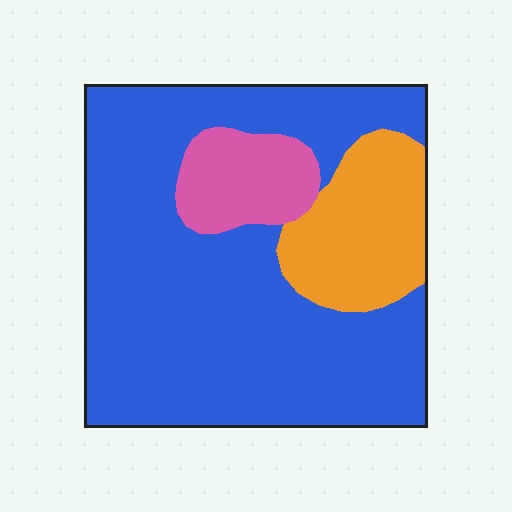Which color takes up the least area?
Pink, at roughly 10%.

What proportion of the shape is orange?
Orange covers about 15% of the shape.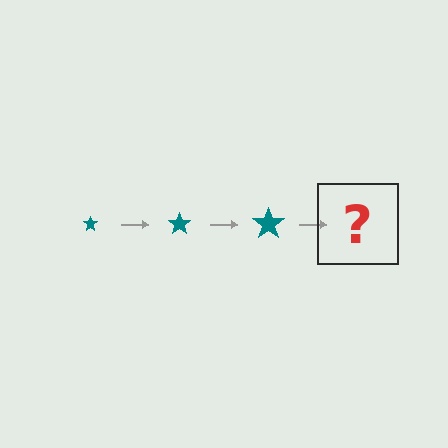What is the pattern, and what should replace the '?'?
The pattern is that the star gets progressively larger each step. The '?' should be a teal star, larger than the previous one.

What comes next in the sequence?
The next element should be a teal star, larger than the previous one.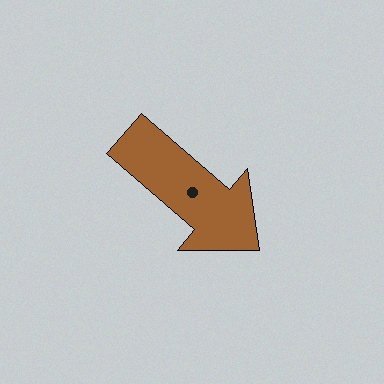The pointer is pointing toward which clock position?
Roughly 4 o'clock.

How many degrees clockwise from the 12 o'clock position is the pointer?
Approximately 131 degrees.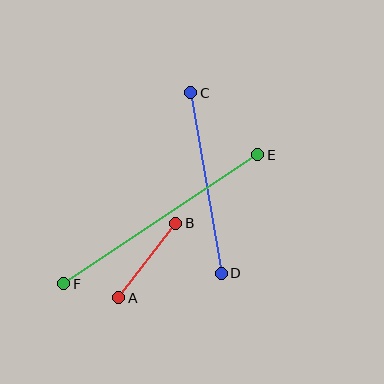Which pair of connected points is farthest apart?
Points E and F are farthest apart.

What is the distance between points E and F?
The distance is approximately 233 pixels.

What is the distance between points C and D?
The distance is approximately 183 pixels.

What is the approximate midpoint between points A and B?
The midpoint is at approximately (147, 260) pixels.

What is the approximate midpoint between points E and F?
The midpoint is at approximately (161, 219) pixels.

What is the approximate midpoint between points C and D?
The midpoint is at approximately (206, 183) pixels.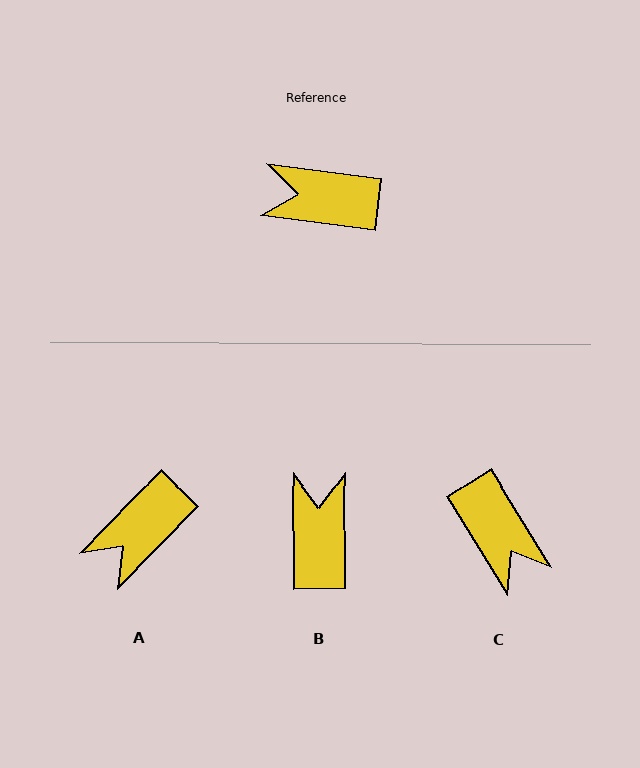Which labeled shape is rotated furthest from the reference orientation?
C, about 129 degrees away.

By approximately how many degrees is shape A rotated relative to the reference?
Approximately 53 degrees counter-clockwise.